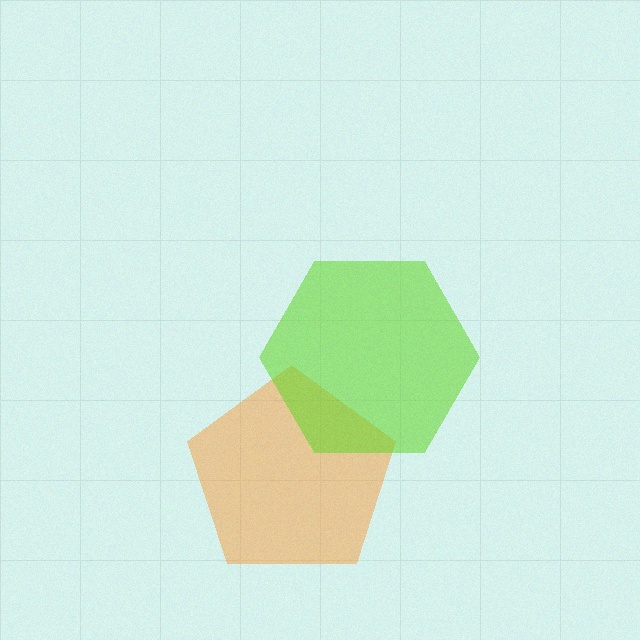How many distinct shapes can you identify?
There are 2 distinct shapes: an orange pentagon, a lime hexagon.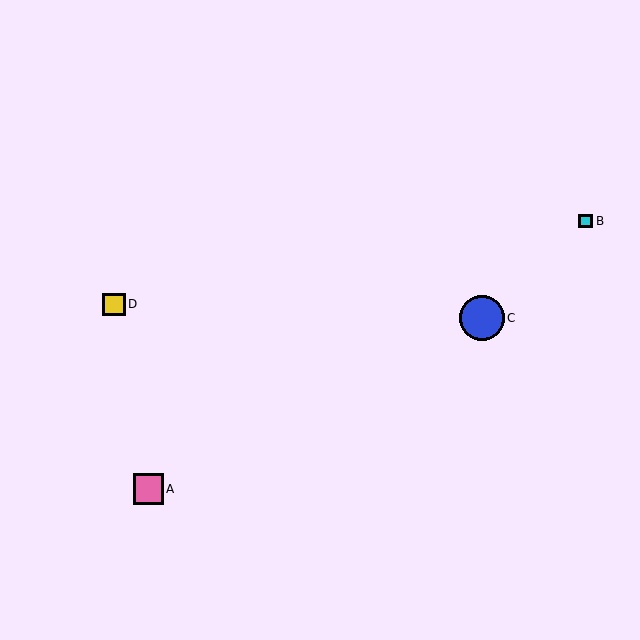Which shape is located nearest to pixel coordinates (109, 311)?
The yellow square (labeled D) at (114, 304) is nearest to that location.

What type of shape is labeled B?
Shape B is a cyan square.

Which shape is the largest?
The blue circle (labeled C) is the largest.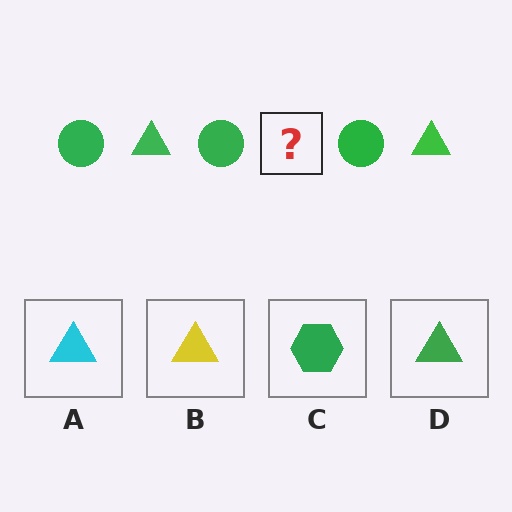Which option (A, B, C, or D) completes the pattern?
D.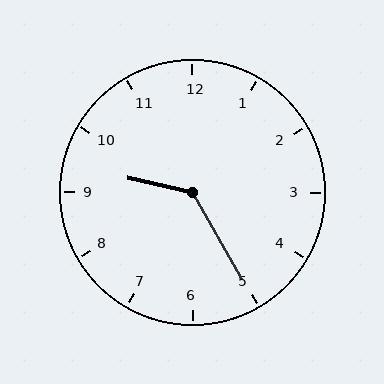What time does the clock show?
9:25.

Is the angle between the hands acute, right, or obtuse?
It is obtuse.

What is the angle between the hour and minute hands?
Approximately 132 degrees.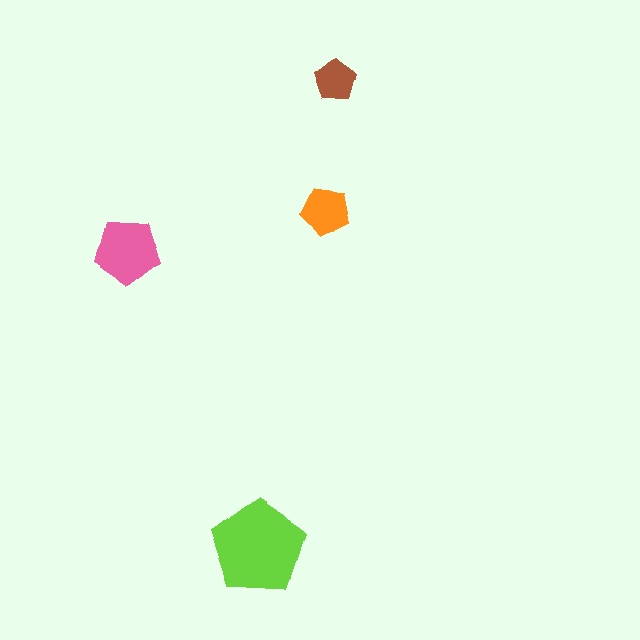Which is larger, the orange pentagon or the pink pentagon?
The pink one.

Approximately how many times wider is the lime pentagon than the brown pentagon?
About 2 times wider.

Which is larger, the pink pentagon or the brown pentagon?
The pink one.